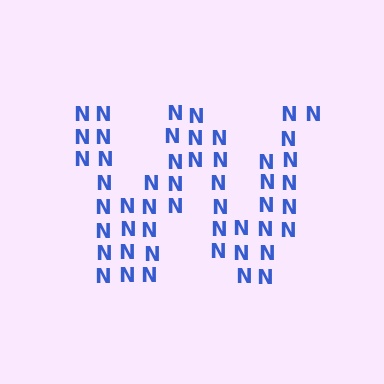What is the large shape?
The large shape is the letter W.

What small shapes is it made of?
It is made of small letter N's.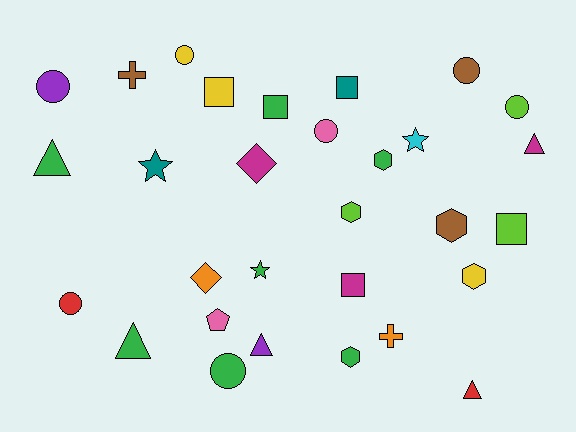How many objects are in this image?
There are 30 objects.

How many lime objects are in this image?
There are 3 lime objects.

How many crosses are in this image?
There are 2 crosses.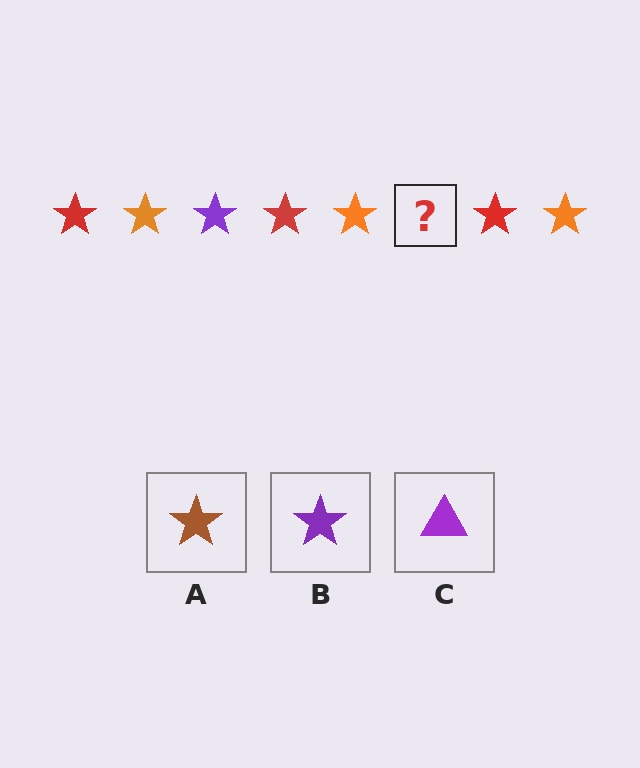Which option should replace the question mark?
Option B.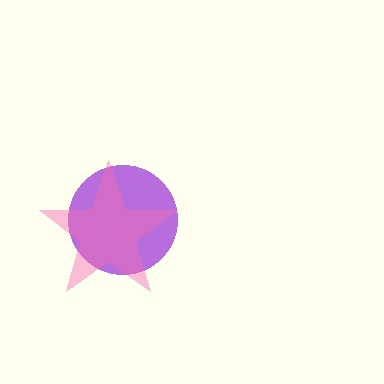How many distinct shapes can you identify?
There are 2 distinct shapes: a purple circle, a pink star.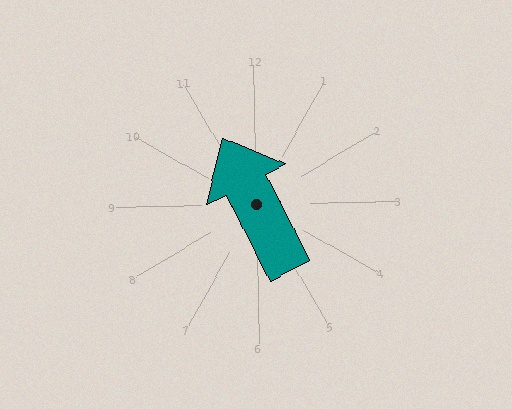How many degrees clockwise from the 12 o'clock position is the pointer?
Approximately 334 degrees.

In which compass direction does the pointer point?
Northwest.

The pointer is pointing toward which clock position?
Roughly 11 o'clock.